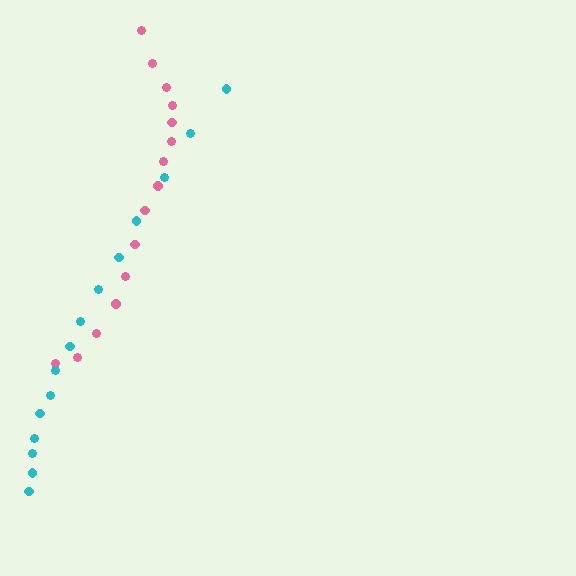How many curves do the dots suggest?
There are 2 distinct paths.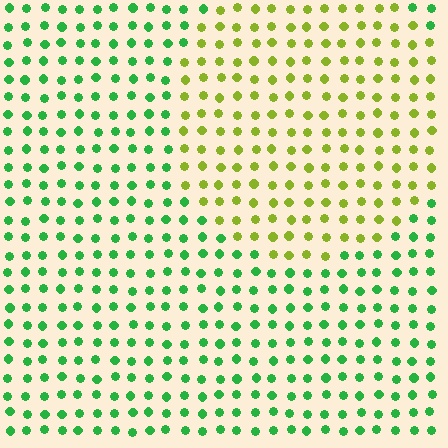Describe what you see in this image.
The image is filled with small green elements in a uniform arrangement. A circle-shaped region is visible where the elements are tinted to a slightly different hue, forming a subtle color boundary.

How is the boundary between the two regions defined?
The boundary is defined purely by a slight shift in hue (about 52 degrees). Spacing, size, and orientation are identical on both sides.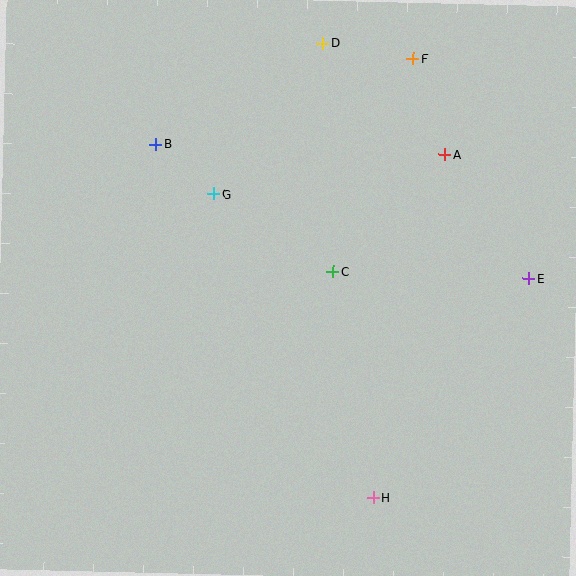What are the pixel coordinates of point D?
Point D is at (322, 43).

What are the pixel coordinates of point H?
Point H is at (373, 498).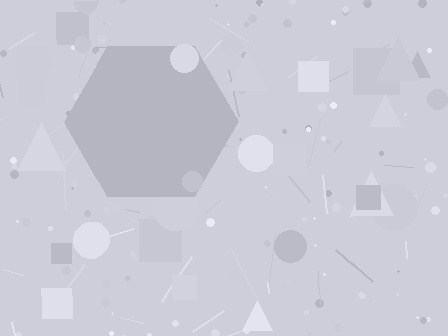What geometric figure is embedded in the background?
A hexagon is embedded in the background.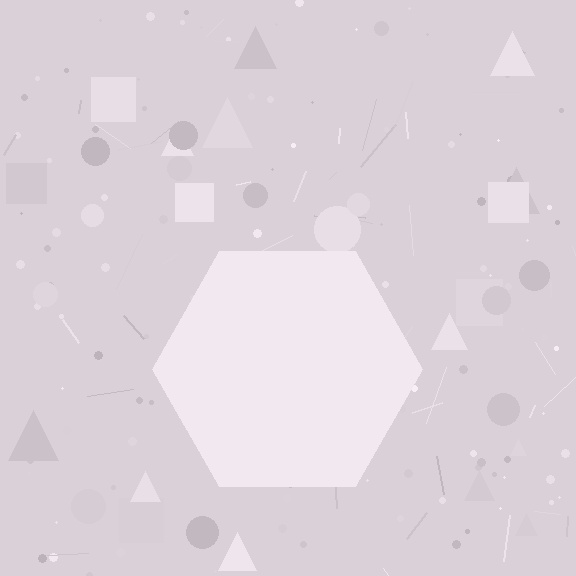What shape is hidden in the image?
A hexagon is hidden in the image.